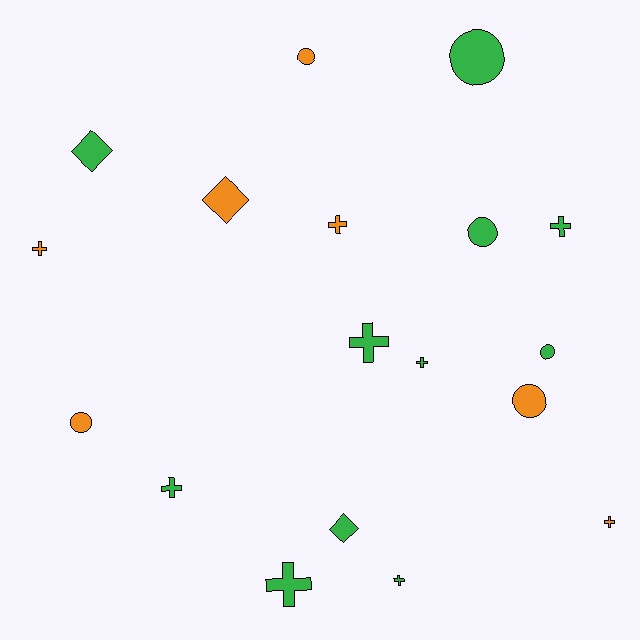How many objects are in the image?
There are 18 objects.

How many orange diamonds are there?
There is 1 orange diamond.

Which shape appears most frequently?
Cross, with 9 objects.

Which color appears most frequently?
Green, with 11 objects.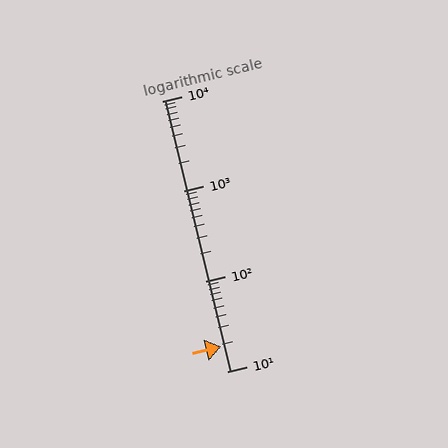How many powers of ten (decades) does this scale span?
The scale spans 3 decades, from 10 to 10000.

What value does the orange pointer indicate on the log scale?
The pointer indicates approximately 19.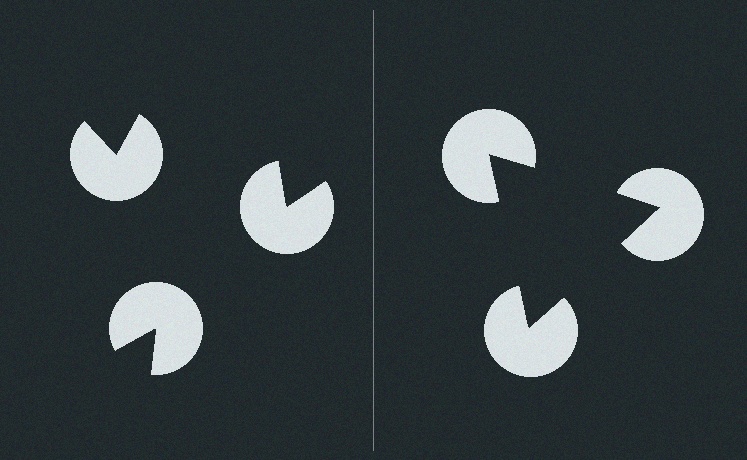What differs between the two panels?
The pac-man discs are positioned identically on both sides; only the wedge orientations differ. On the right they align to a triangle; on the left they are misaligned.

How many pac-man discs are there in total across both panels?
6 — 3 on each side.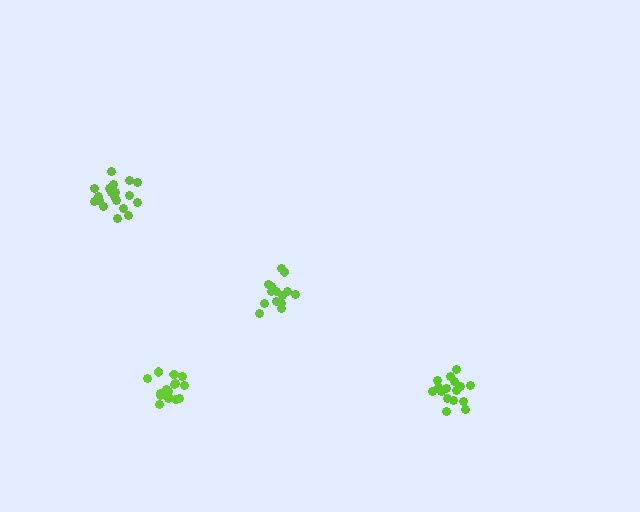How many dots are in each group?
Group 1: 19 dots, Group 2: 16 dots, Group 3: 14 dots, Group 4: 17 dots (66 total).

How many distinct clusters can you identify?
There are 4 distinct clusters.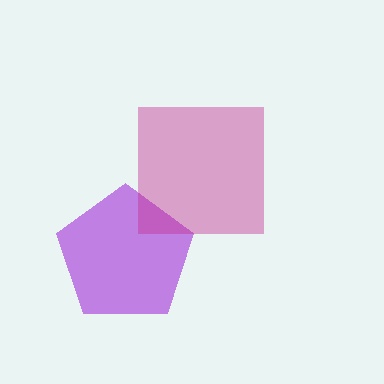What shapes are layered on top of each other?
The layered shapes are: a purple pentagon, a magenta square.